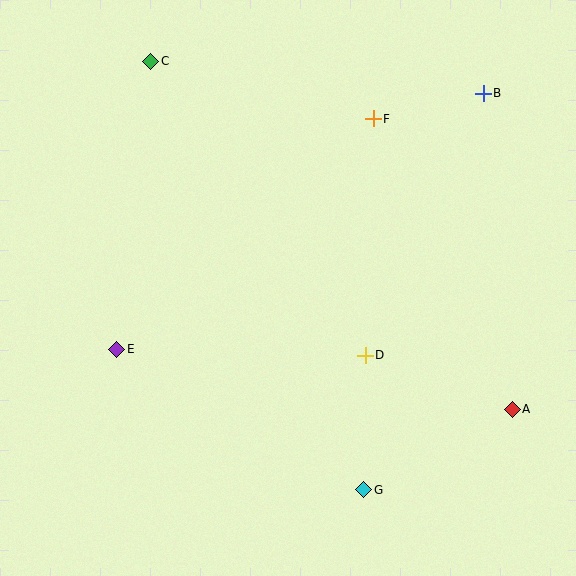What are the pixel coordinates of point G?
Point G is at (364, 490).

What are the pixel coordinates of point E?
Point E is at (117, 349).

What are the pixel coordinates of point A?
Point A is at (512, 409).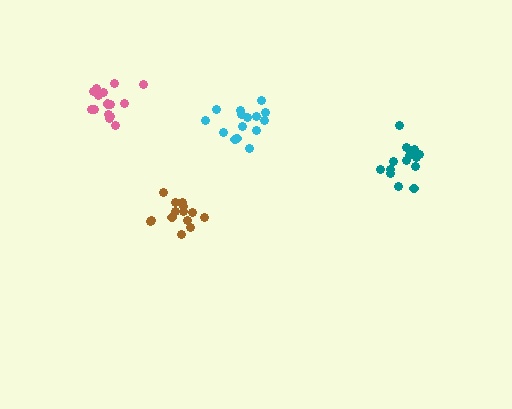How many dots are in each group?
Group 1: 15 dots, Group 2: 14 dots, Group 3: 15 dots, Group 4: 15 dots (59 total).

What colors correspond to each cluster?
The clusters are colored: cyan, brown, teal, pink.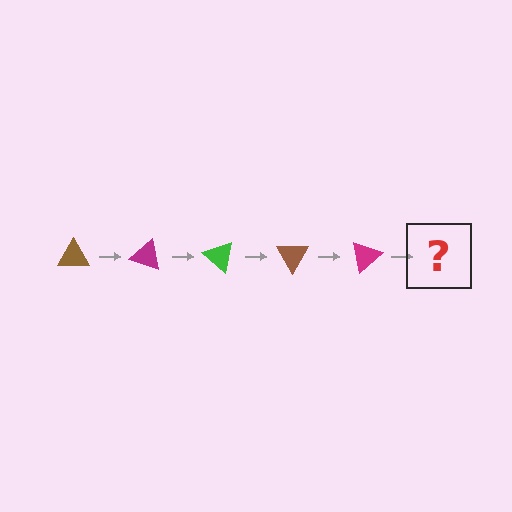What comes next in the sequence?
The next element should be a green triangle, rotated 100 degrees from the start.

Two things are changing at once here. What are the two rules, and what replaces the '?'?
The two rules are that it rotates 20 degrees each step and the color cycles through brown, magenta, and green. The '?' should be a green triangle, rotated 100 degrees from the start.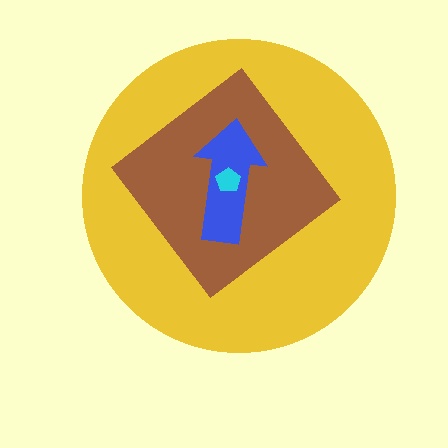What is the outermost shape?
The yellow circle.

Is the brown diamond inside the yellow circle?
Yes.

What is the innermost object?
The cyan pentagon.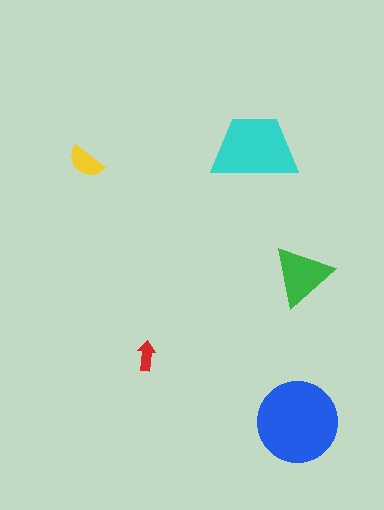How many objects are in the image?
There are 5 objects in the image.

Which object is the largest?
The blue circle.